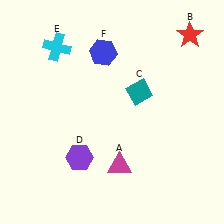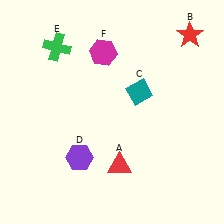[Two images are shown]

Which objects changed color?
A changed from magenta to red. E changed from cyan to green. F changed from blue to magenta.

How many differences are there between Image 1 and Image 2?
There are 3 differences between the two images.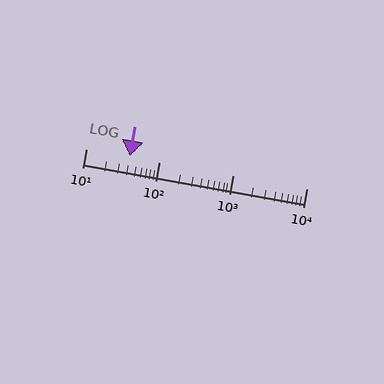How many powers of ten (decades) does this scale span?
The scale spans 3 decades, from 10 to 10000.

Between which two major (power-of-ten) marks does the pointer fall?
The pointer is between 10 and 100.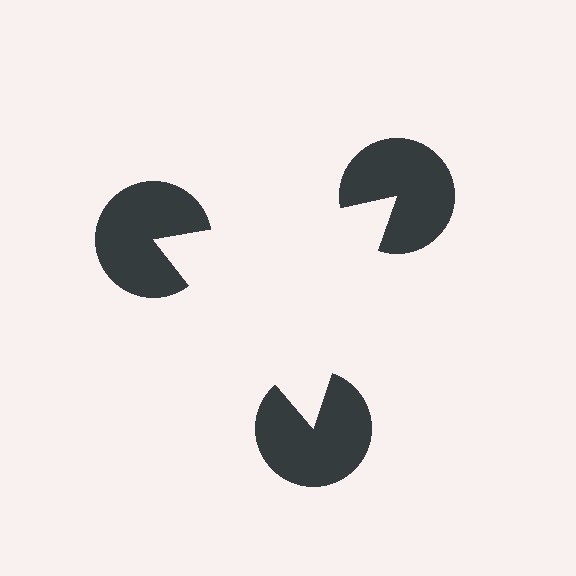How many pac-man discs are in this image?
There are 3 — one at each vertex of the illusory triangle.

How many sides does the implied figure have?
3 sides.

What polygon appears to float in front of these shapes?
An illusory triangle — its edges are inferred from the aligned wedge cuts in the pac-man discs, not physically drawn.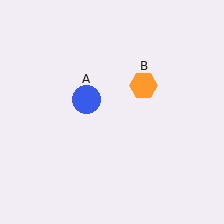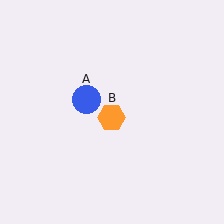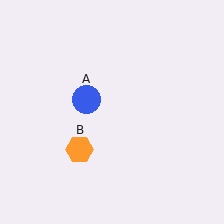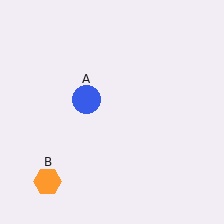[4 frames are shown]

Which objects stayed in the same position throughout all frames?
Blue circle (object A) remained stationary.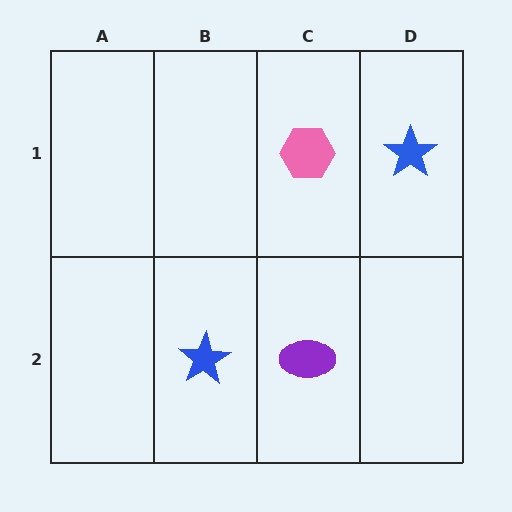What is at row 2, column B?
A blue star.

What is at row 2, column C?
A purple ellipse.